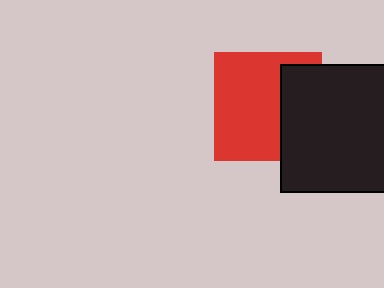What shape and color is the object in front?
The object in front is a black square.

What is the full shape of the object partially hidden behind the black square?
The partially hidden object is a red square.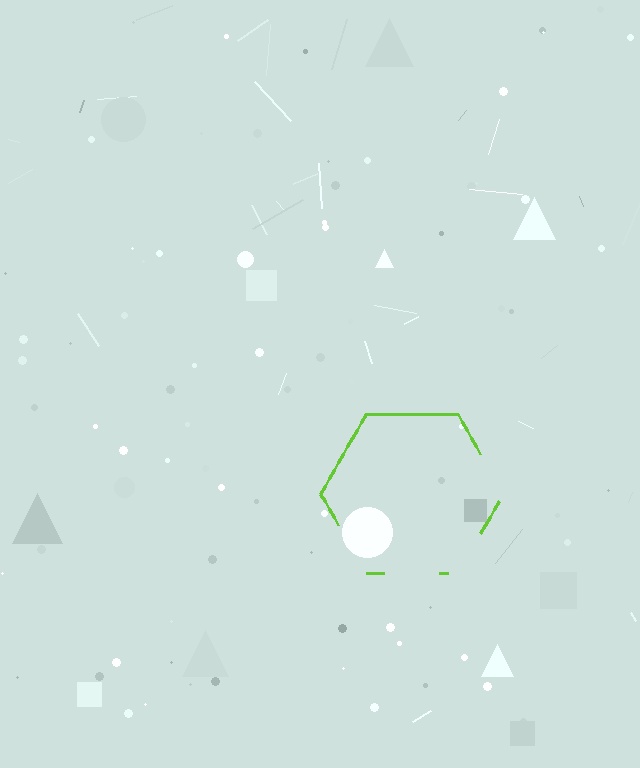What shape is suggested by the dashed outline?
The dashed outline suggests a hexagon.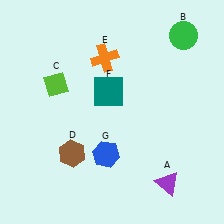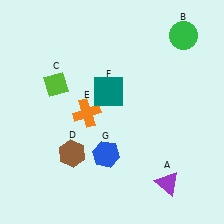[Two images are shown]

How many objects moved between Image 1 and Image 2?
1 object moved between the two images.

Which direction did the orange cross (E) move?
The orange cross (E) moved down.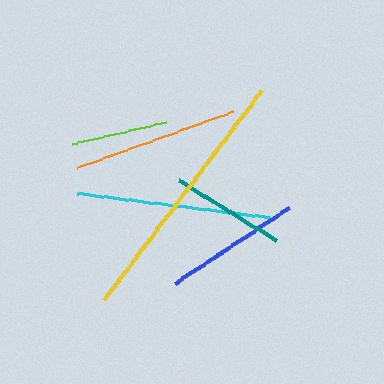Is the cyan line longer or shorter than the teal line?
The cyan line is longer than the teal line.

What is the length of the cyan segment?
The cyan segment is approximately 194 pixels long.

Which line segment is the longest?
The yellow line is the longest at approximately 263 pixels.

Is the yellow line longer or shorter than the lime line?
The yellow line is longer than the lime line.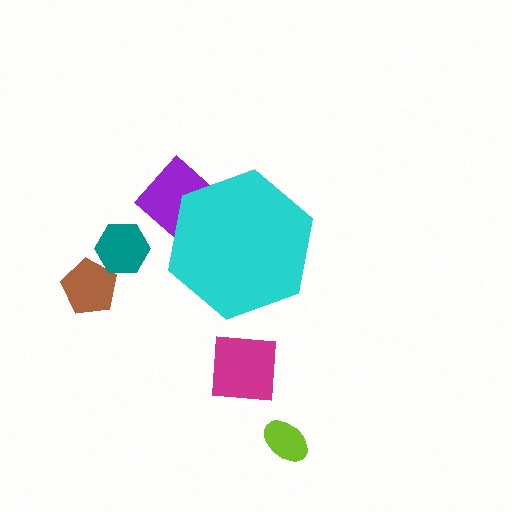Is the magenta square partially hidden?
No, the magenta square is fully visible.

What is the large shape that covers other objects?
A cyan hexagon.